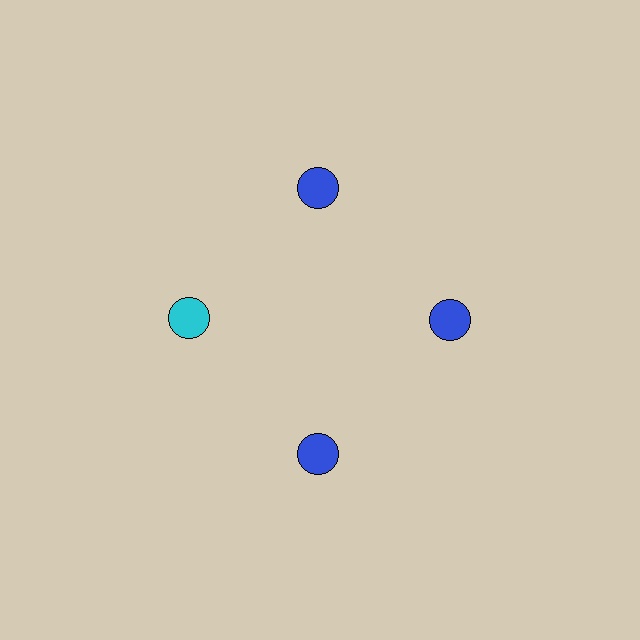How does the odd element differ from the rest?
It has a different color: cyan instead of blue.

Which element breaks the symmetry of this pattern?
The cyan circle at roughly the 9 o'clock position breaks the symmetry. All other shapes are blue circles.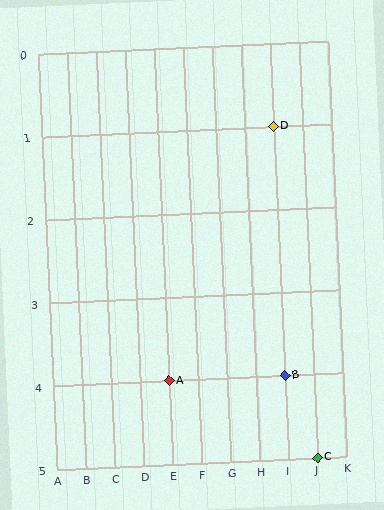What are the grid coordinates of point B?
Point B is at grid coordinates (I, 4).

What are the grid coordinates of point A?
Point A is at grid coordinates (E, 4).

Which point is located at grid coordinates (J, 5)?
Point C is at (J, 5).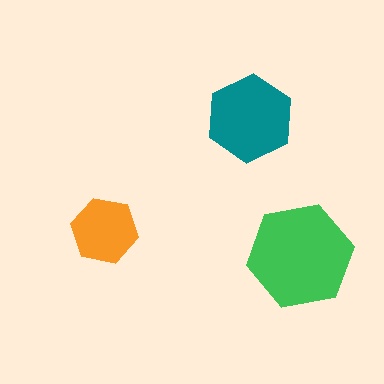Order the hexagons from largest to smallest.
the green one, the teal one, the orange one.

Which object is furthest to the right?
The green hexagon is rightmost.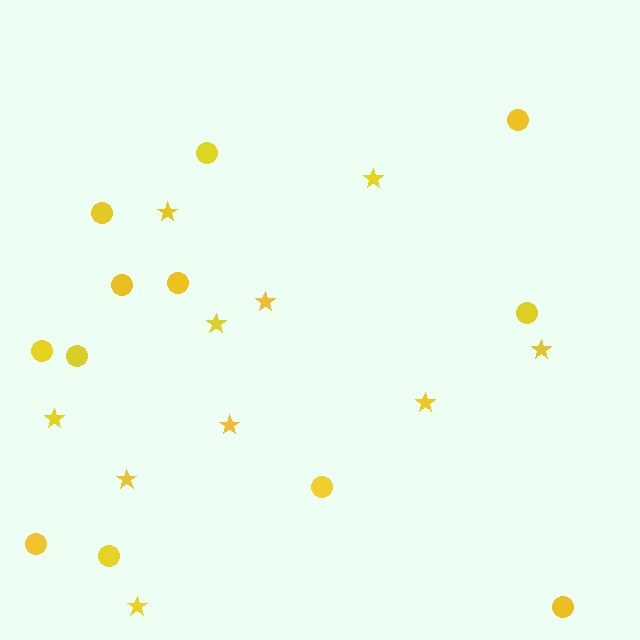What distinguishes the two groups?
There are 2 groups: one group of stars (10) and one group of circles (12).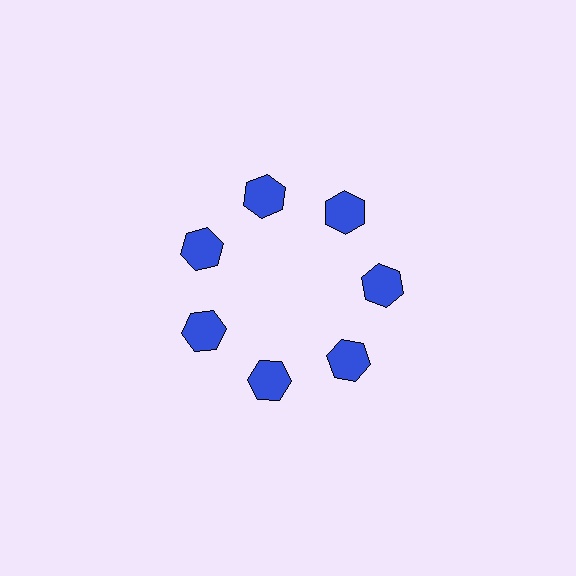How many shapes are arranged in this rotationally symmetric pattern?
There are 7 shapes, arranged in 7 groups of 1.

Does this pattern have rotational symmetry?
Yes, this pattern has 7-fold rotational symmetry. It looks the same after rotating 51 degrees around the center.